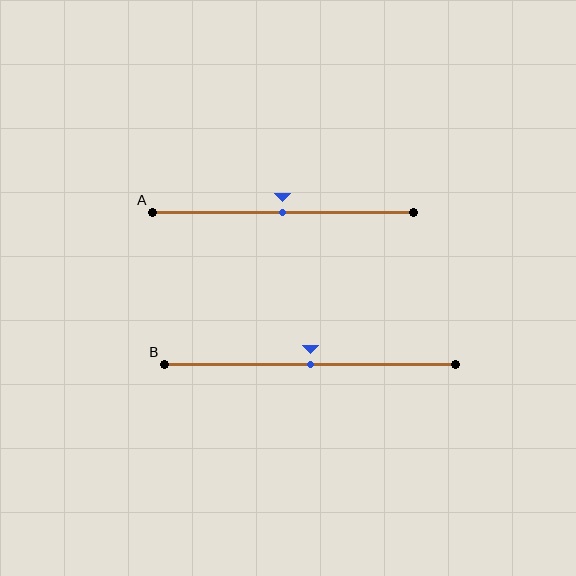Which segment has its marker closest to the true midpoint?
Segment A has its marker closest to the true midpoint.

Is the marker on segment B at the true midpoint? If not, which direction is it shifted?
Yes, the marker on segment B is at the true midpoint.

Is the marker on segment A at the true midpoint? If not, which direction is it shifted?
Yes, the marker on segment A is at the true midpoint.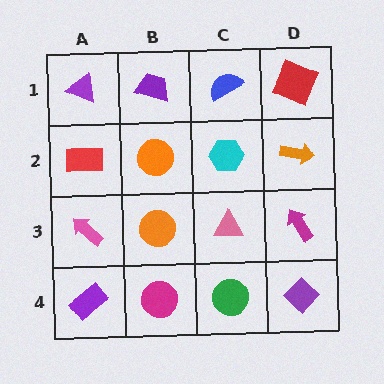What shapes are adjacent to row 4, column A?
A pink arrow (row 3, column A), a magenta circle (row 4, column B).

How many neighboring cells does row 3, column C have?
4.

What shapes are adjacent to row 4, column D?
A magenta arrow (row 3, column D), a green circle (row 4, column C).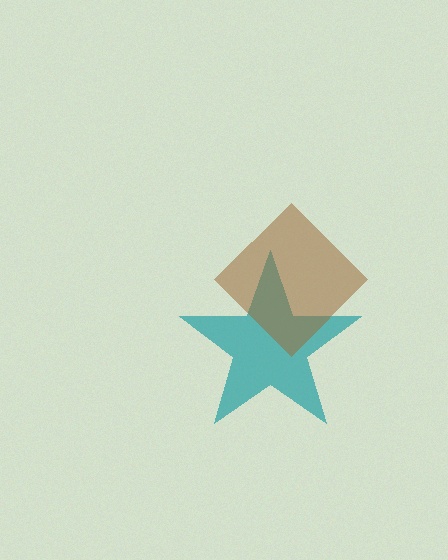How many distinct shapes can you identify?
There are 2 distinct shapes: a teal star, a brown diamond.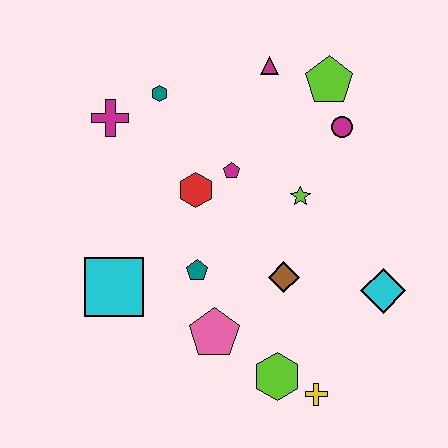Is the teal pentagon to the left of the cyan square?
No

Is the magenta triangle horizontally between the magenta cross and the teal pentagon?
No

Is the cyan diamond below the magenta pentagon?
Yes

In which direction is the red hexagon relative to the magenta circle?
The red hexagon is to the left of the magenta circle.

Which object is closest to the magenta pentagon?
The red hexagon is closest to the magenta pentagon.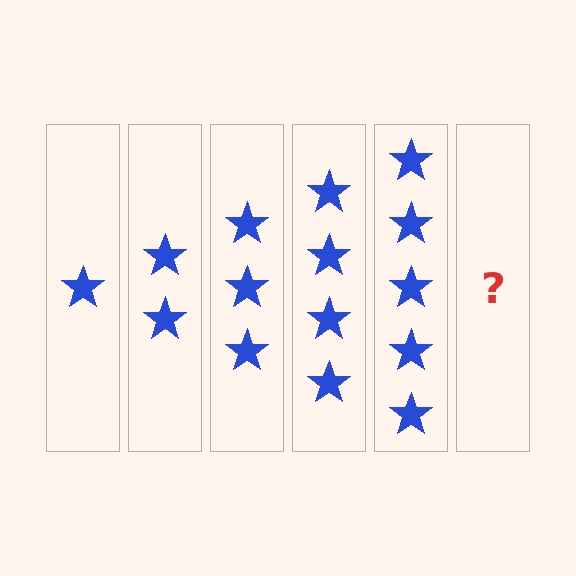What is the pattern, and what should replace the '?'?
The pattern is that each step adds one more star. The '?' should be 6 stars.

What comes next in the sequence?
The next element should be 6 stars.